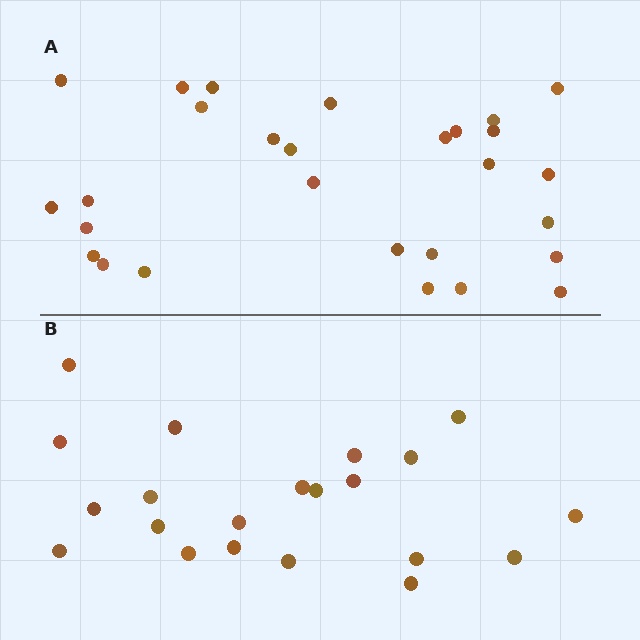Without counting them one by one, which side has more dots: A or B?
Region A (the top region) has more dots.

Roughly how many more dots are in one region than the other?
Region A has roughly 8 or so more dots than region B.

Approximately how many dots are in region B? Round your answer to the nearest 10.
About 20 dots. (The exact count is 21, which rounds to 20.)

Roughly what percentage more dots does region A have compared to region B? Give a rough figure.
About 35% more.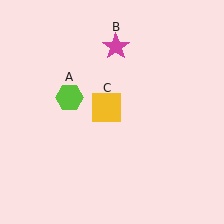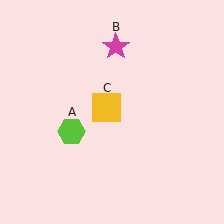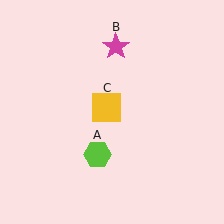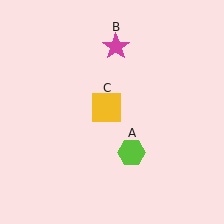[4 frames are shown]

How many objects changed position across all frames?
1 object changed position: lime hexagon (object A).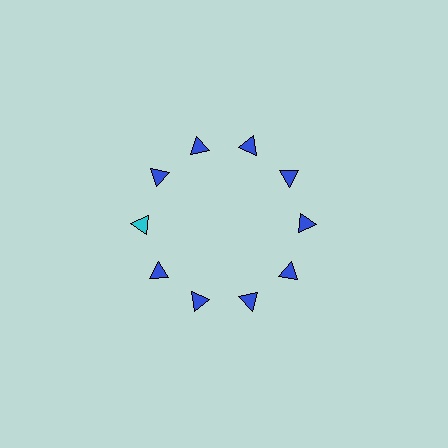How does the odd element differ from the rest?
It has a different color: cyan instead of blue.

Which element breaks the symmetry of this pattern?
The cyan triangle at roughly the 9 o'clock position breaks the symmetry. All other shapes are blue triangles.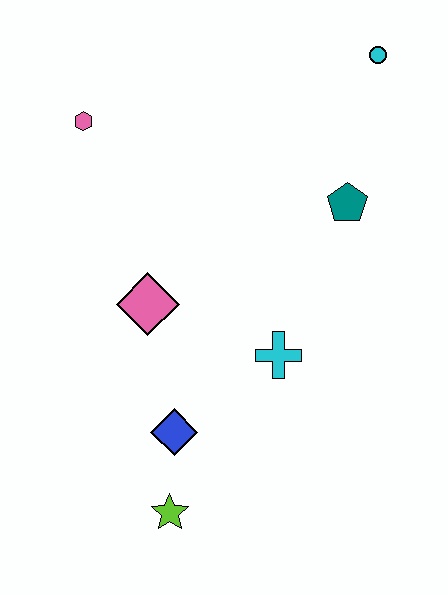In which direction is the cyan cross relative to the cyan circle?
The cyan cross is below the cyan circle.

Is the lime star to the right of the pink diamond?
Yes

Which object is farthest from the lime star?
The cyan circle is farthest from the lime star.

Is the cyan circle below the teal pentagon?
No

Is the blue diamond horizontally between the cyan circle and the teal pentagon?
No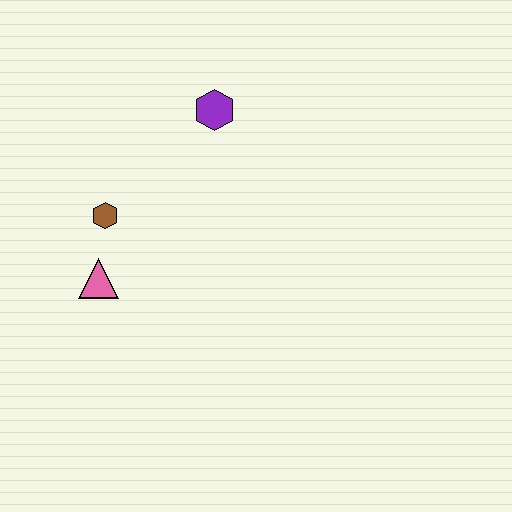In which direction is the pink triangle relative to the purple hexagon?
The pink triangle is below the purple hexagon.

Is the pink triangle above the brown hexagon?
No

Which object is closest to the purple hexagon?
The brown hexagon is closest to the purple hexagon.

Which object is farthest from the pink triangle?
The purple hexagon is farthest from the pink triangle.